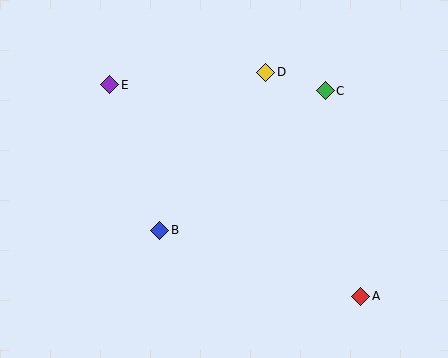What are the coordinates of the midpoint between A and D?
The midpoint between A and D is at (313, 184).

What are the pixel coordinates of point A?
Point A is at (361, 296).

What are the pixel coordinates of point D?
Point D is at (266, 72).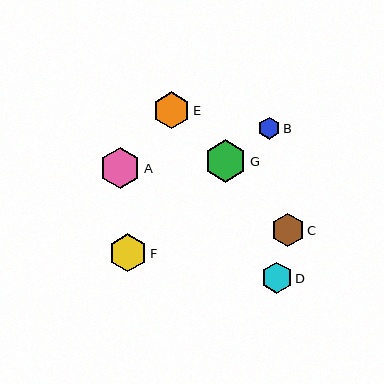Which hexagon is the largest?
Hexagon G is the largest with a size of approximately 42 pixels.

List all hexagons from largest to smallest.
From largest to smallest: G, A, F, E, C, D, B.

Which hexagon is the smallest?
Hexagon B is the smallest with a size of approximately 22 pixels.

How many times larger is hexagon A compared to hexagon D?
Hexagon A is approximately 1.3 times the size of hexagon D.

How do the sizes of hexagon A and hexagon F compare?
Hexagon A and hexagon F are approximately the same size.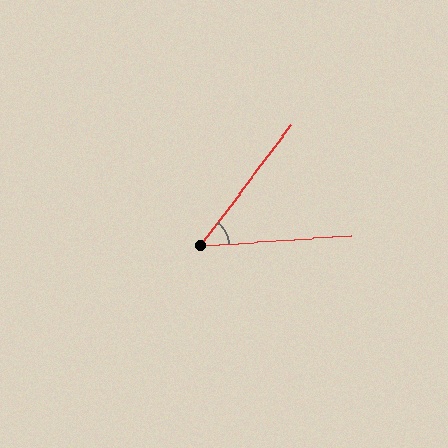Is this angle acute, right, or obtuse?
It is acute.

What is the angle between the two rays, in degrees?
Approximately 49 degrees.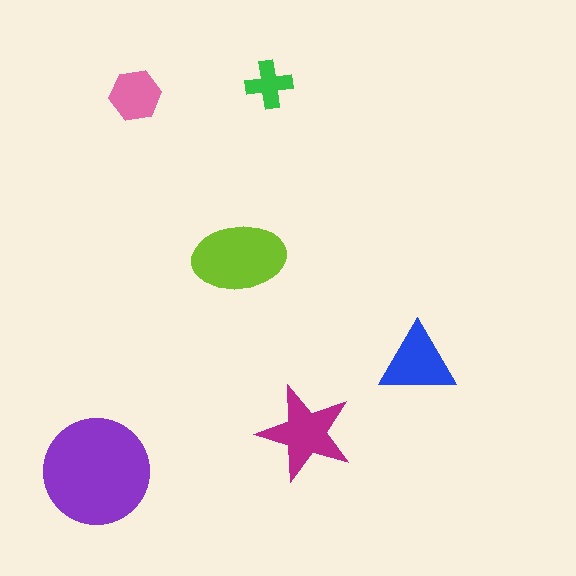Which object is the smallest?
The green cross.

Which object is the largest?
The purple circle.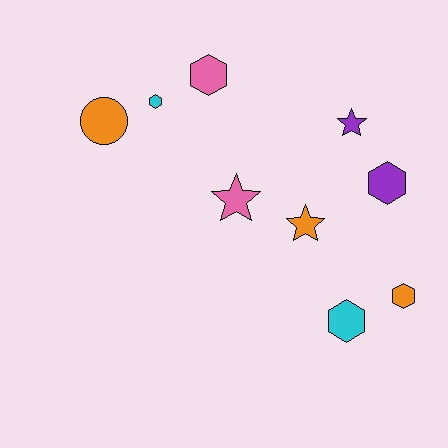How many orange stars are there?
There is 1 orange star.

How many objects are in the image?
There are 9 objects.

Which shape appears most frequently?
Hexagon, with 5 objects.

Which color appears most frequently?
Orange, with 3 objects.